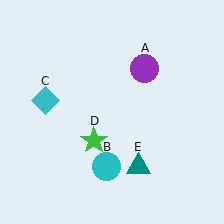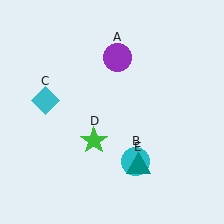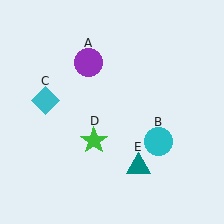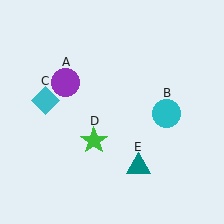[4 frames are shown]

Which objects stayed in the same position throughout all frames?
Cyan diamond (object C) and green star (object D) and teal triangle (object E) remained stationary.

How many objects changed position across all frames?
2 objects changed position: purple circle (object A), cyan circle (object B).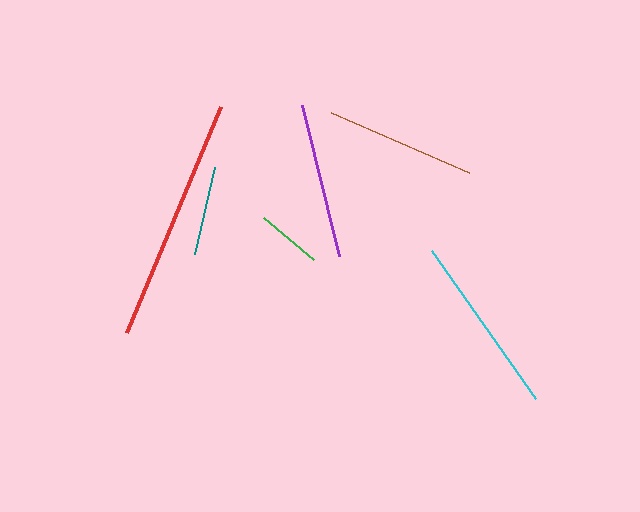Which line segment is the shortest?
The green line is the shortest at approximately 66 pixels.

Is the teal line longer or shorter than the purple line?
The purple line is longer than the teal line.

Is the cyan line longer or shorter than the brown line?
The cyan line is longer than the brown line.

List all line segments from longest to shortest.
From longest to shortest: red, cyan, purple, brown, teal, green.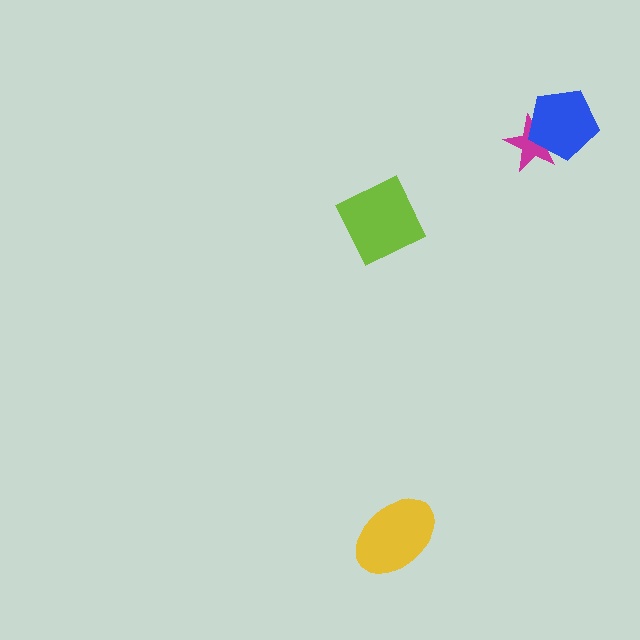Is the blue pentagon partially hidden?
No, no other shape covers it.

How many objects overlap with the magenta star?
1 object overlaps with the magenta star.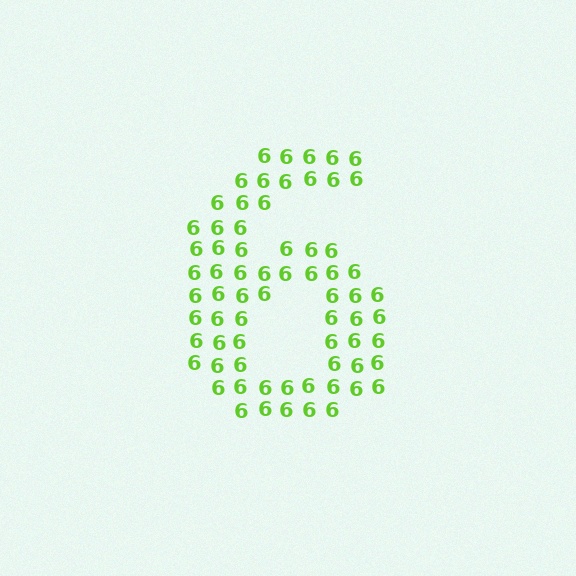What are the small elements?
The small elements are digit 6's.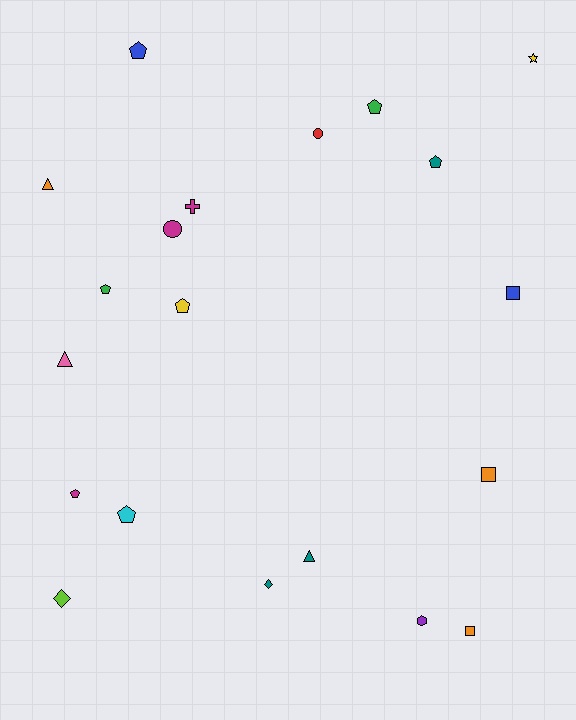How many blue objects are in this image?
There are 2 blue objects.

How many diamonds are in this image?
There are 2 diamonds.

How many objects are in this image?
There are 20 objects.